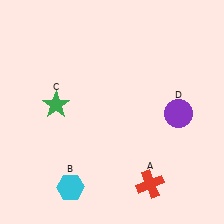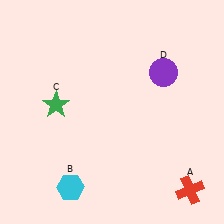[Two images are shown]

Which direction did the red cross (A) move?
The red cross (A) moved right.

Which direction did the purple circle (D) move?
The purple circle (D) moved up.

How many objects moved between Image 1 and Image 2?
2 objects moved between the two images.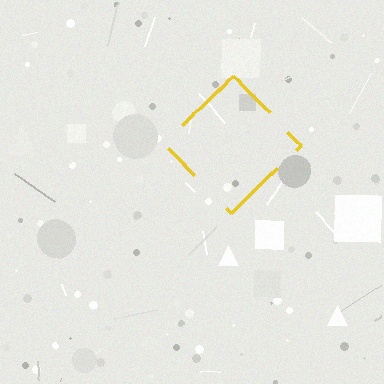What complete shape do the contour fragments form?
The contour fragments form a diamond.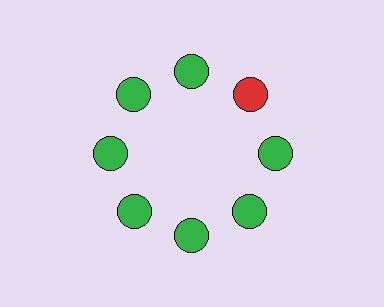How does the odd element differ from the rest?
It has a different color: red instead of green.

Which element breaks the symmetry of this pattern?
The red circle at roughly the 2 o'clock position breaks the symmetry. All other shapes are green circles.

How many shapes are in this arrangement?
There are 8 shapes arranged in a ring pattern.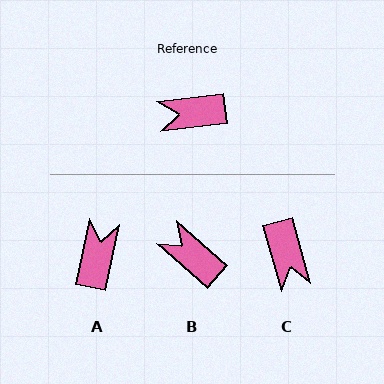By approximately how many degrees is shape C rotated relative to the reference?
Approximately 99 degrees counter-clockwise.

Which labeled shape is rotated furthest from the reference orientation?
A, about 109 degrees away.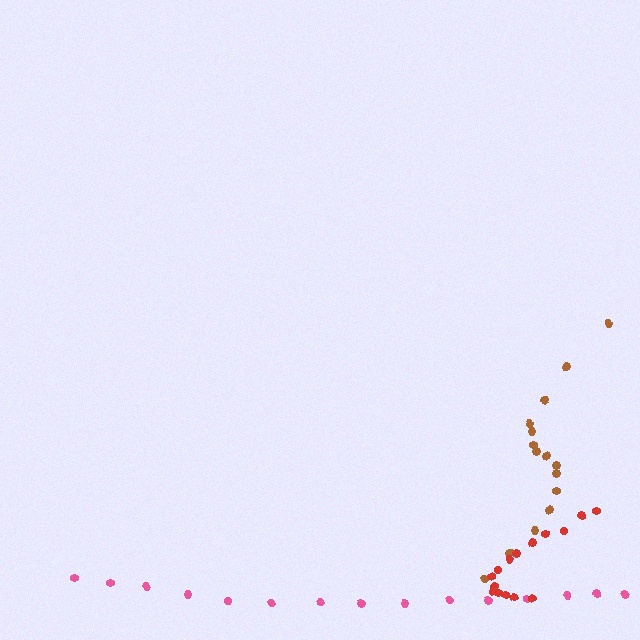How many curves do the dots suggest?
There are 3 distinct paths.